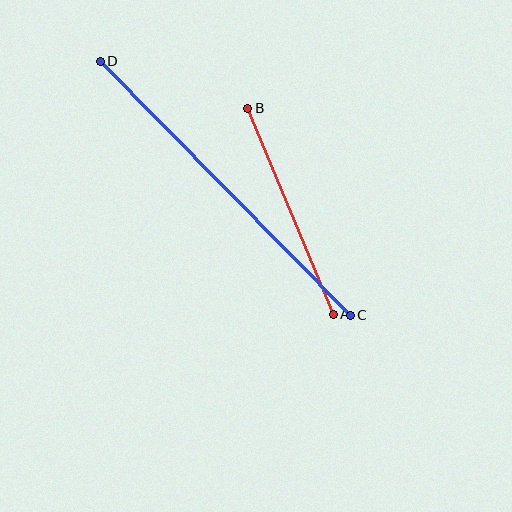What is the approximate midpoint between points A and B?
The midpoint is at approximately (291, 211) pixels.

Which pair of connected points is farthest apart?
Points C and D are farthest apart.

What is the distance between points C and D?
The distance is approximately 356 pixels.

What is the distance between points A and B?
The distance is approximately 223 pixels.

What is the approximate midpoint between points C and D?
The midpoint is at approximately (225, 188) pixels.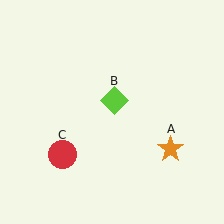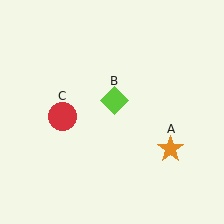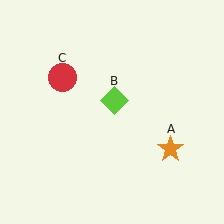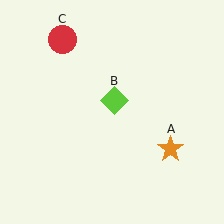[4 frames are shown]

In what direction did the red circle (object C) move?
The red circle (object C) moved up.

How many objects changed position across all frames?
1 object changed position: red circle (object C).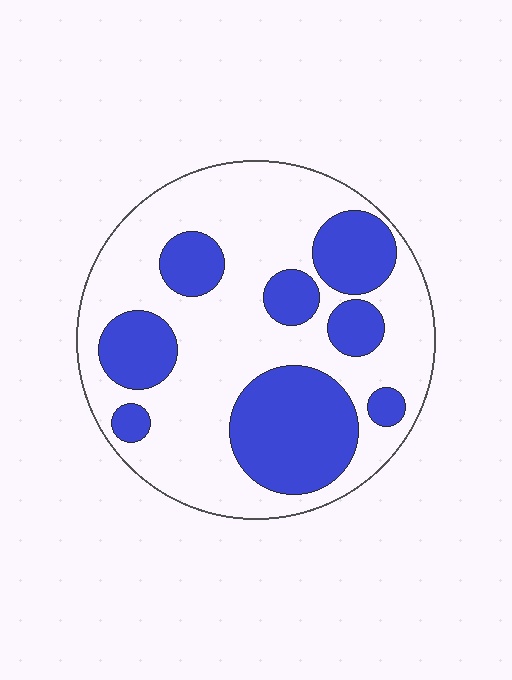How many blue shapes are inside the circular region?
8.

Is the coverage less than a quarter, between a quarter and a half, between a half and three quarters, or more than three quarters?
Between a quarter and a half.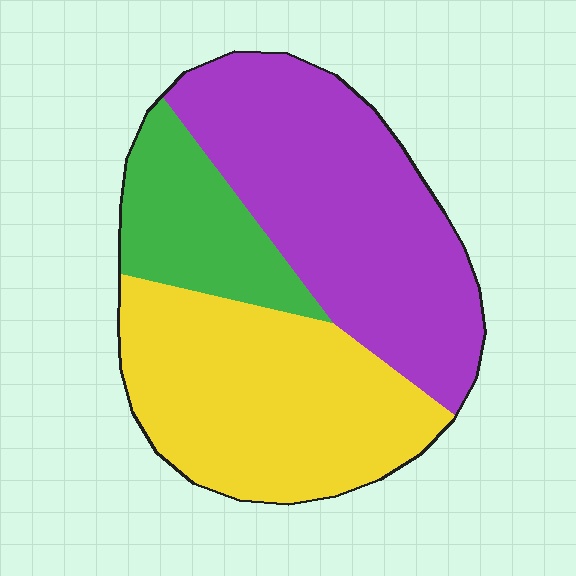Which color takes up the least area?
Green, at roughly 15%.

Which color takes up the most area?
Purple, at roughly 45%.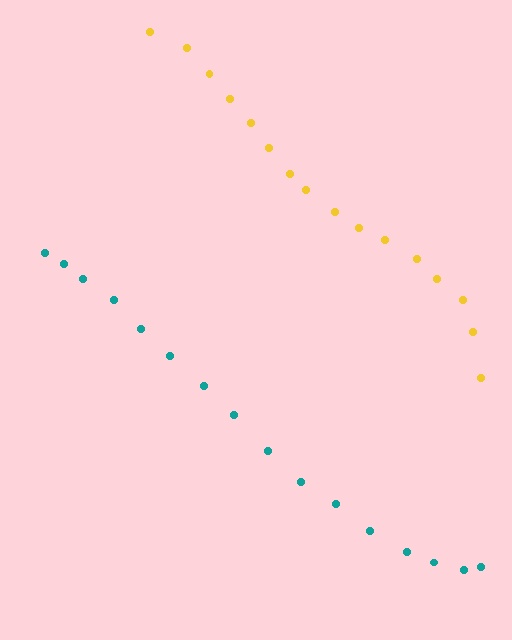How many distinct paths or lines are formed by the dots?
There are 2 distinct paths.